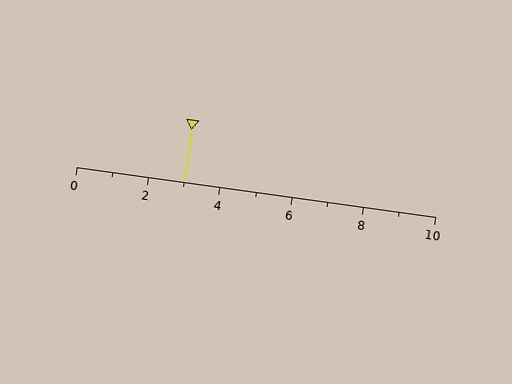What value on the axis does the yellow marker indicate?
The marker indicates approximately 3.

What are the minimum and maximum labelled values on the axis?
The axis runs from 0 to 10.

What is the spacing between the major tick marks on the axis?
The major ticks are spaced 2 apart.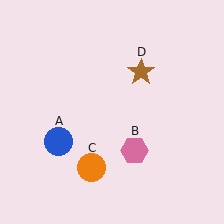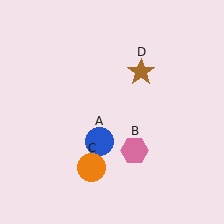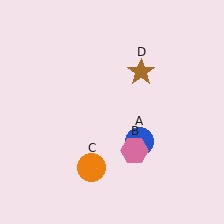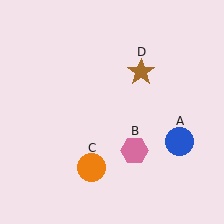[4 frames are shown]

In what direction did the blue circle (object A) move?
The blue circle (object A) moved right.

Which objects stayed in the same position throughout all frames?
Pink hexagon (object B) and orange circle (object C) and brown star (object D) remained stationary.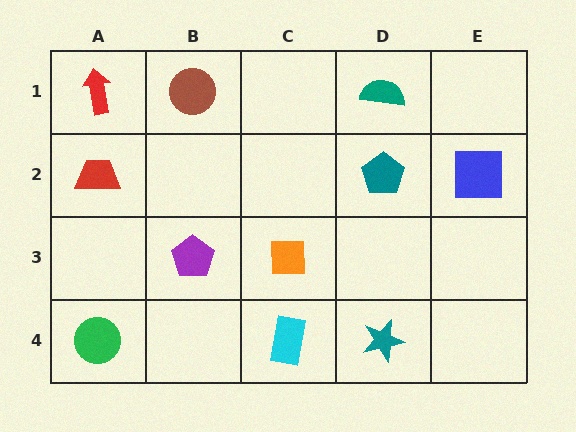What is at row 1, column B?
A brown circle.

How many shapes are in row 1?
3 shapes.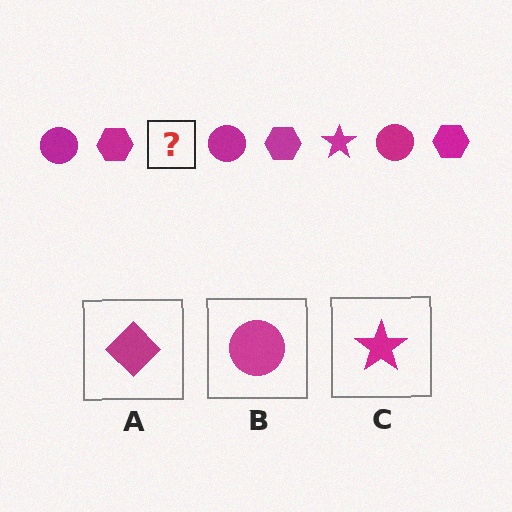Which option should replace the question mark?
Option C.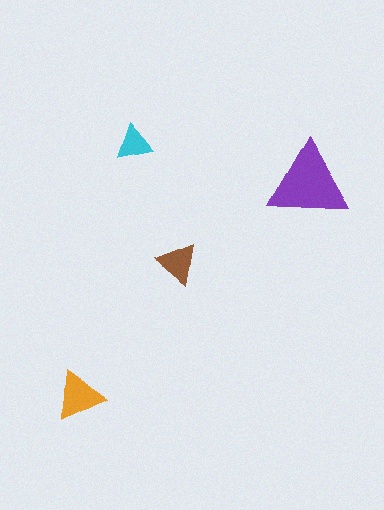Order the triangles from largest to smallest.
the purple one, the orange one, the brown one, the cyan one.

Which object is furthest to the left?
The orange triangle is leftmost.